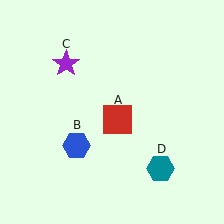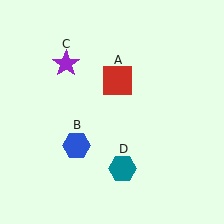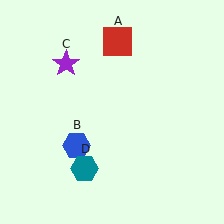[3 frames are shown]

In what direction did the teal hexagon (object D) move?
The teal hexagon (object D) moved left.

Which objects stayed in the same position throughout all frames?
Blue hexagon (object B) and purple star (object C) remained stationary.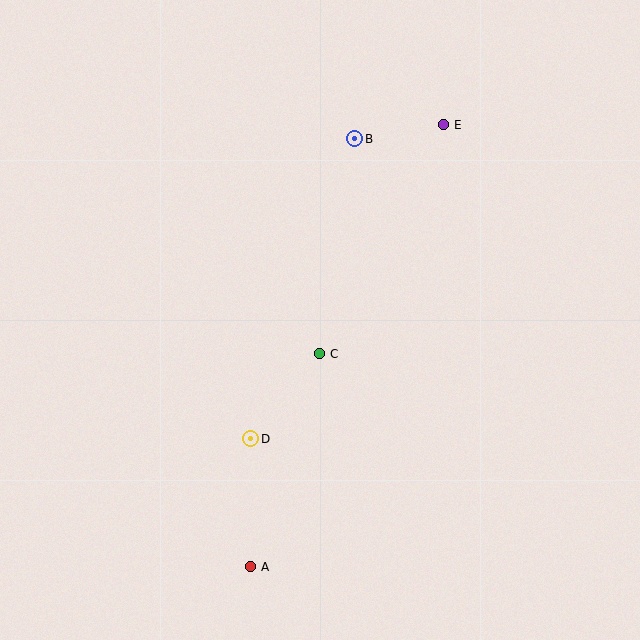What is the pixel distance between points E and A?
The distance between E and A is 482 pixels.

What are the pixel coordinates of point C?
Point C is at (320, 354).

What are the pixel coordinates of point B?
Point B is at (355, 139).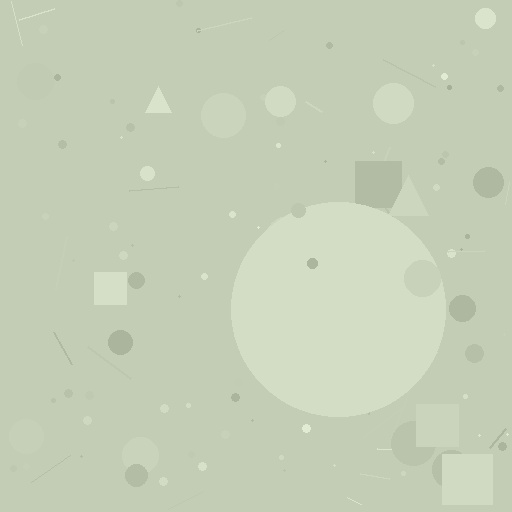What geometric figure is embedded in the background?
A circle is embedded in the background.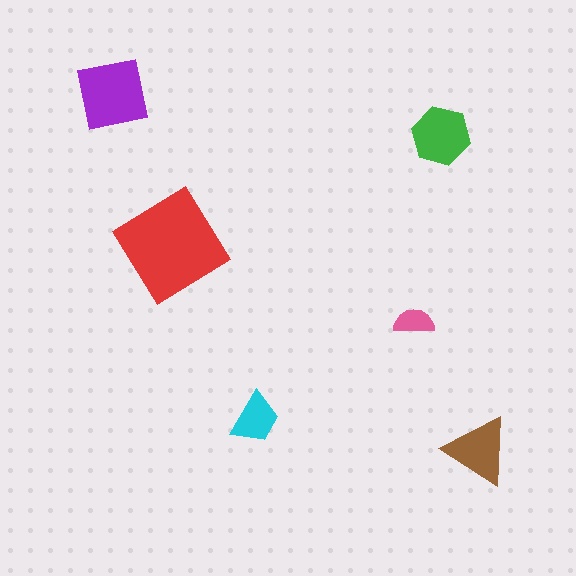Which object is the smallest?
The pink semicircle.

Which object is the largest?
The red diamond.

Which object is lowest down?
The brown triangle is bottommost.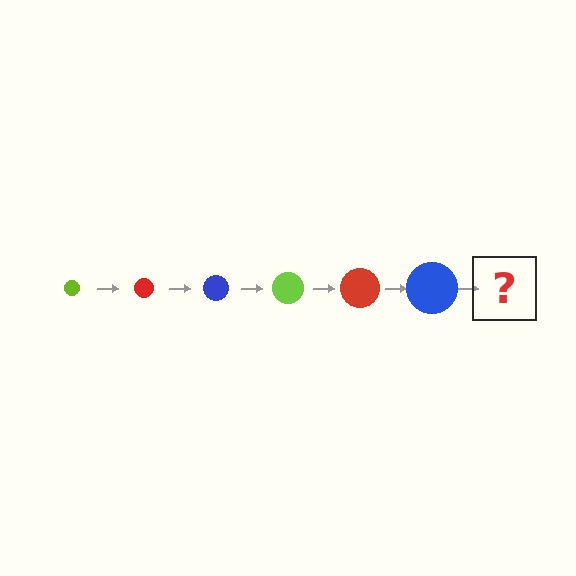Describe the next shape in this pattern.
It should be a lime circle, larger than the previous one.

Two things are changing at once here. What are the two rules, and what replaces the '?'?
The two rules are that the circle grows larger each step and the color cycles through lime, red, and blue. The '?' should be a lime circle, larger than the previous one.